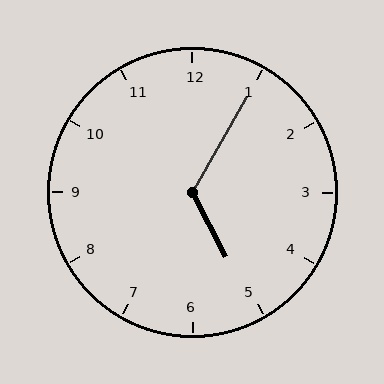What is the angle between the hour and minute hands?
Approximately 122 degrees.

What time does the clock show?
5:05.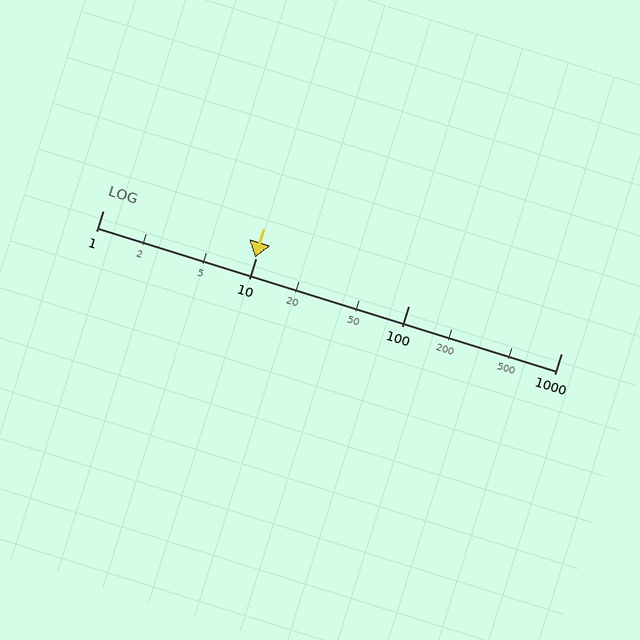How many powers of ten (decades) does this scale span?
The scale spans 3 decades, from 1 to 1000.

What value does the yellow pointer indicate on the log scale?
The pointer indicates approximately 9.9.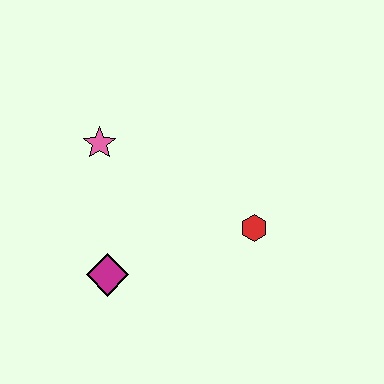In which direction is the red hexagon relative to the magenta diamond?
The red hexagon is to the right of the magenta diamond.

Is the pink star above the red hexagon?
Yes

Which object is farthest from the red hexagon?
The pink star is farthest from the red hexagon.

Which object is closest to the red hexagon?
The magenta diamond is closest to the red hexagon.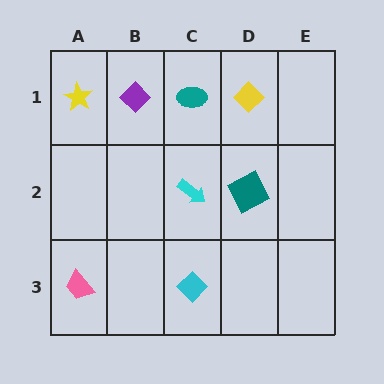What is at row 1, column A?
A yellow star.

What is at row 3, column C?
A cyan diamond.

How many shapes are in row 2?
2 shapes.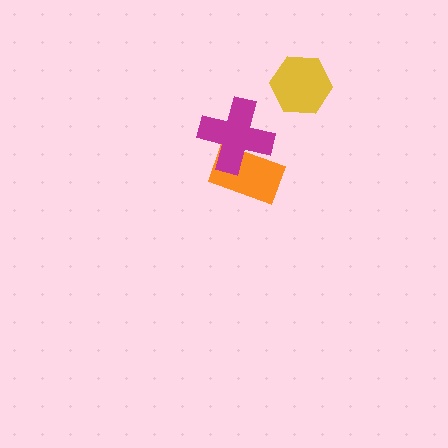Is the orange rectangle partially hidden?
Yes, it is partially covered by another shape.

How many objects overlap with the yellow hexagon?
0 objects overlap with the yellow hexagon.